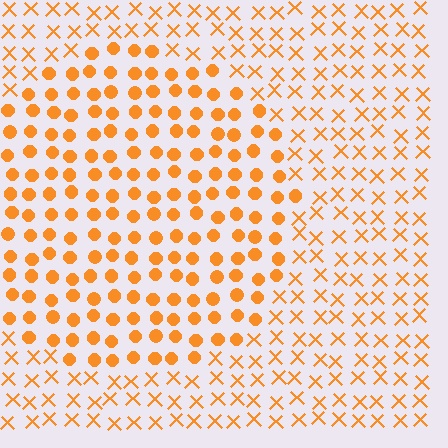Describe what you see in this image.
The image is filled with small orange elements arranged in a uniform grid. A circle-shaped region contains circles, while the surrounding area contains X marks. The boundary is defined purely by the change in element shape.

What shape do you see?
I see a circle.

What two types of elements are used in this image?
The image uses circles inside the circle region and X marks outside it.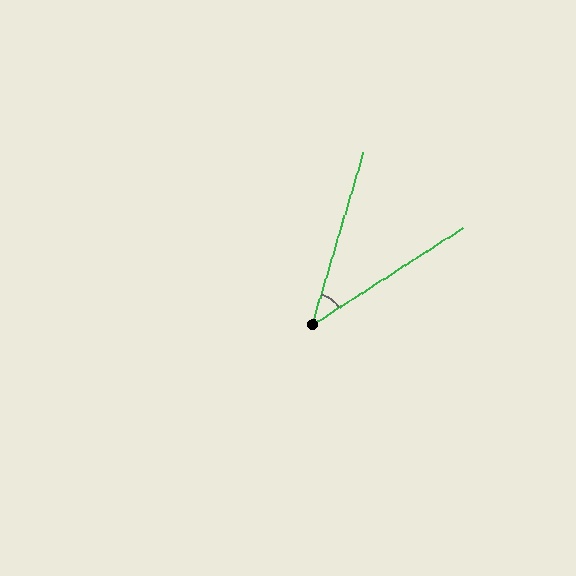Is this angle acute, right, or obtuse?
It is acute.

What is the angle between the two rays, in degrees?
Approximately 41 degrees.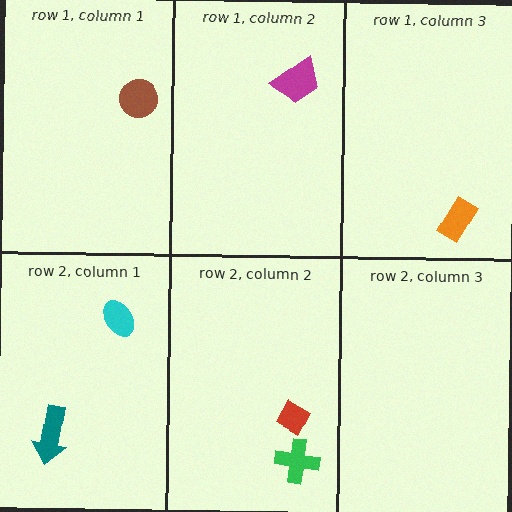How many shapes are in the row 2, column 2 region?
2.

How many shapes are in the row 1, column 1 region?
1.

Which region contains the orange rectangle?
The row 1, column 3 region.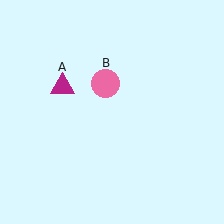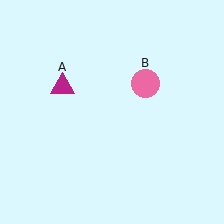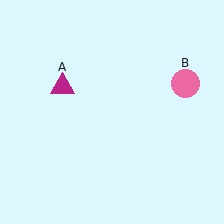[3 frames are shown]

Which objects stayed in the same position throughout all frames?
Magenta triangle (object A) remained stationary.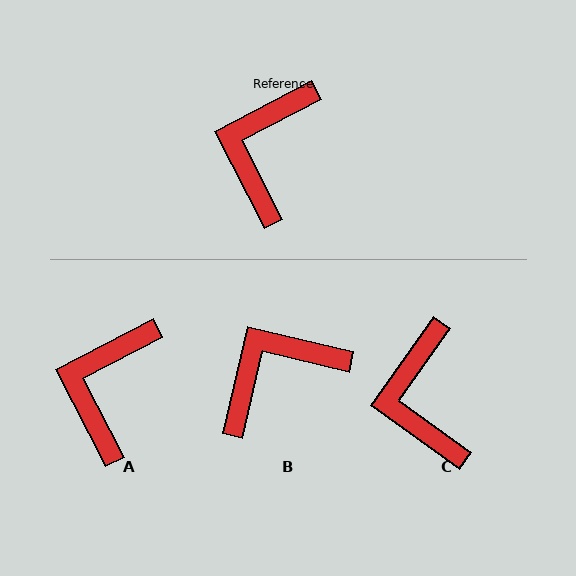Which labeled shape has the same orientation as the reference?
A.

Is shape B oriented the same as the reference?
No, it is off by about 40 degrees.